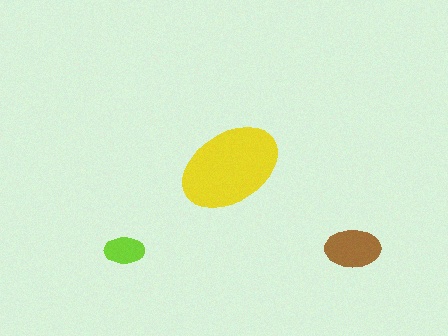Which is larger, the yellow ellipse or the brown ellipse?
The yellow one.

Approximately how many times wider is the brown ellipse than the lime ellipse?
About 1.5 times wider.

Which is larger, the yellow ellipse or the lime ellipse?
The yellow one.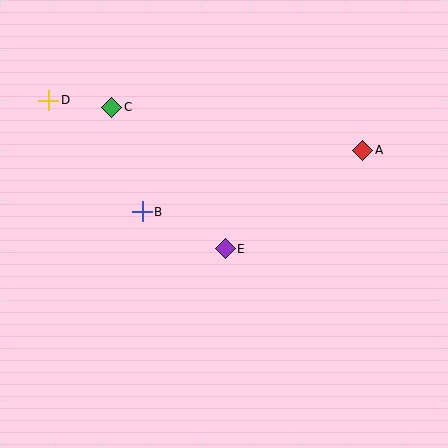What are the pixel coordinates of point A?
Point A is at (363, 150).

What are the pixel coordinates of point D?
Point D is at (49, 100).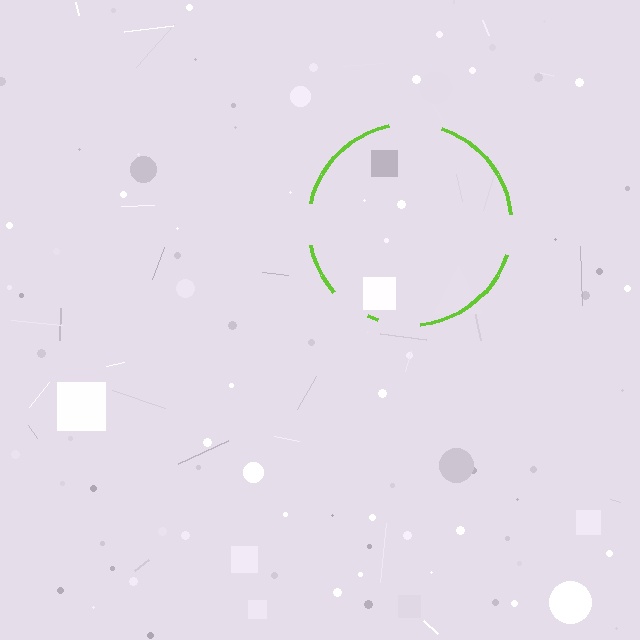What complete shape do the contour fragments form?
The contour fragments form a circle.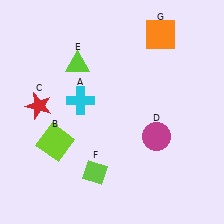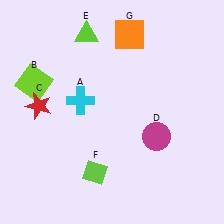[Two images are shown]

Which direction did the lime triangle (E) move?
The lime triangle (E) moved up.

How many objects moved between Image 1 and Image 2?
3 objects moved between the two images.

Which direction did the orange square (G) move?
The orange square (G) moved left.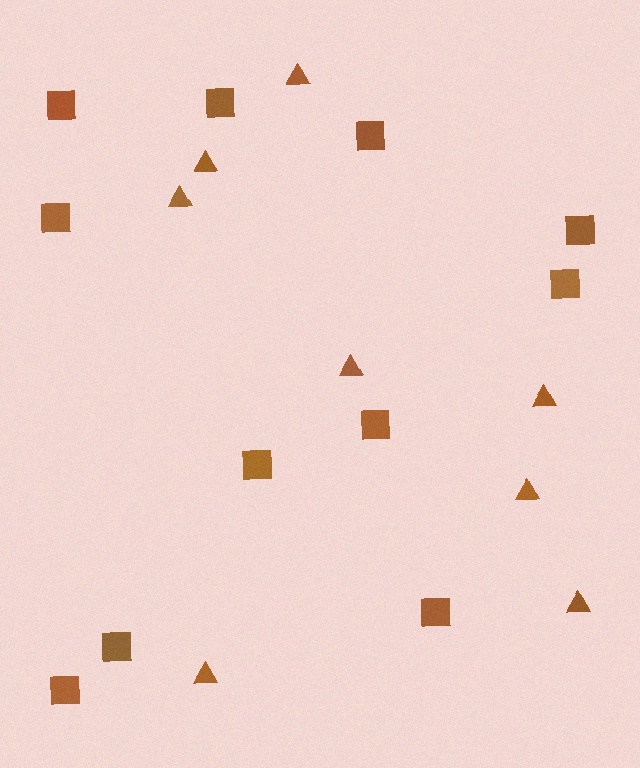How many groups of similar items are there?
There are 2 groups: one group of squares (11) and one group of triangles (8).